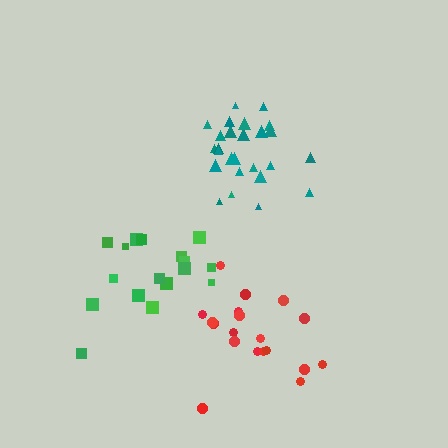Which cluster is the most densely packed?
Teal.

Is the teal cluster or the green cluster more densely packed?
Teal.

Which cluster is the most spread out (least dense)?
Green.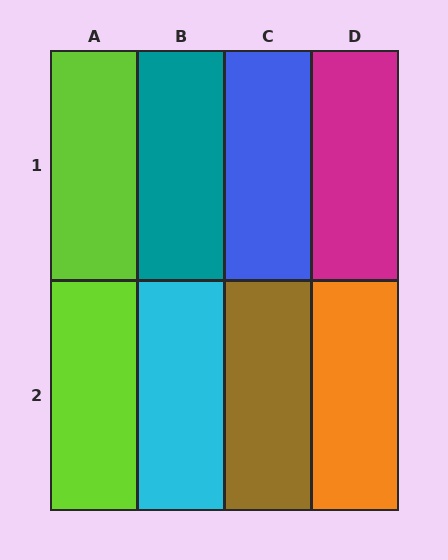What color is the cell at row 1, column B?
Teal.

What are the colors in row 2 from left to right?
Lime, cyan, brown, orange.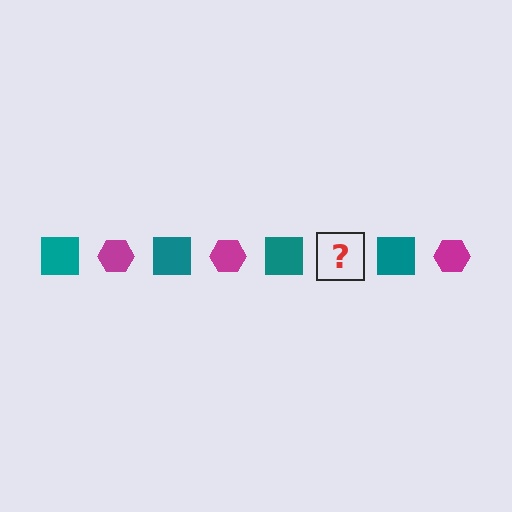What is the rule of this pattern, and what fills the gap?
The rule is that the pattern alternates between teal square and magenta hexagon. The gap should be filled with a magenta hexagon.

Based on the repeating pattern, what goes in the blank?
The blank should be a magenta hexagon.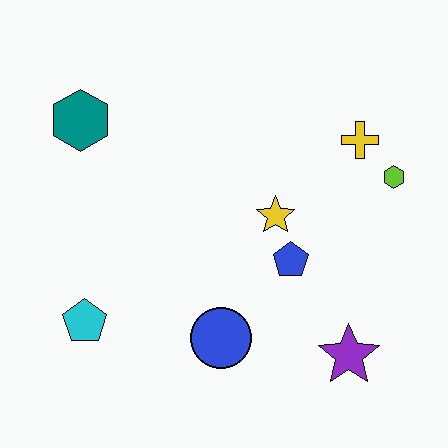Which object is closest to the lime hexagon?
The yellow cross is closest to the lime hexagon.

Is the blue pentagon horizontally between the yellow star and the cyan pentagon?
No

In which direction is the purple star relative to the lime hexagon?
The purple star is below the lime hexagon.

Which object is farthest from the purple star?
The teal hexagon is farthest from the purple star.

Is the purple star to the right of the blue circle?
Yes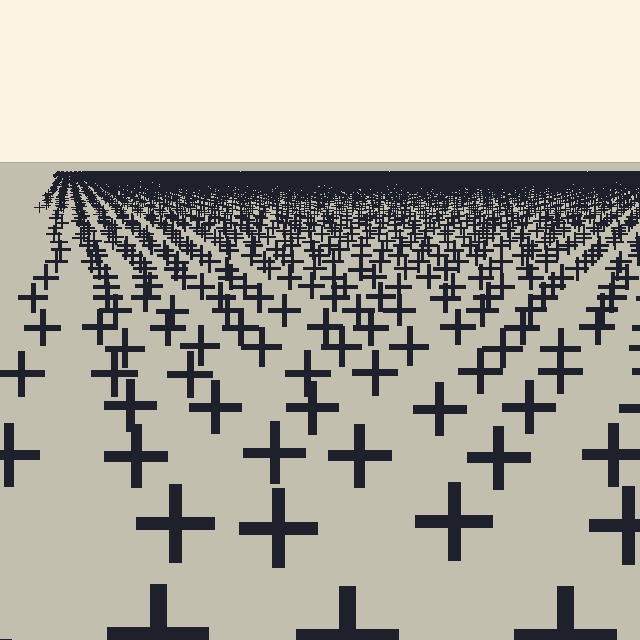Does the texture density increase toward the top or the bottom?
Density increases toward the top.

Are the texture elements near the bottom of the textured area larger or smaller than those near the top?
Larger. Near the bottom, elements are closer to the viewer and appear at a bigger on-screen size.